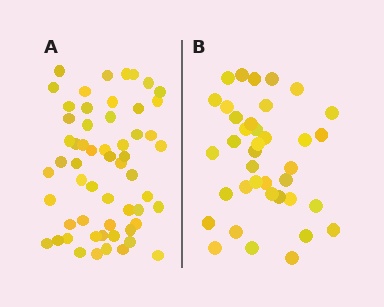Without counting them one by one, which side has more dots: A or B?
Region A (the left region) has more dots.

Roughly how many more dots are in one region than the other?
Region A has approximately 20 more dots than region B.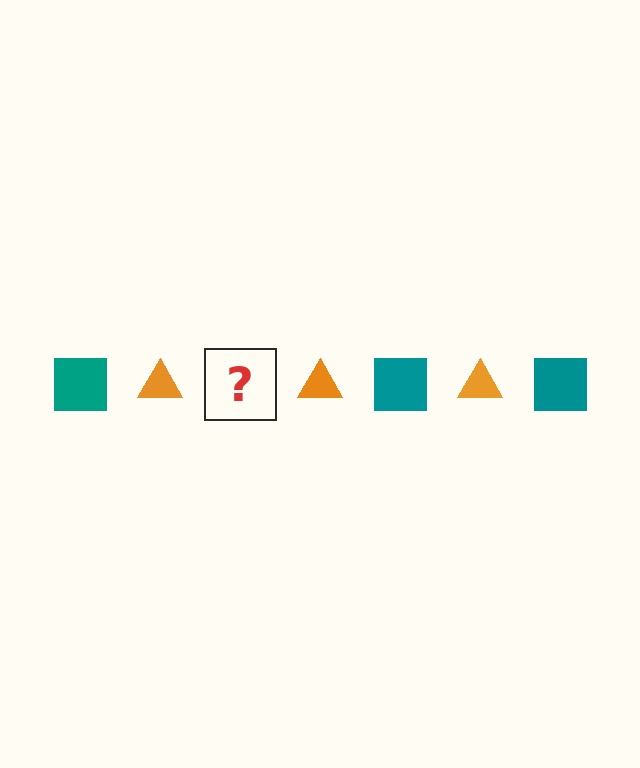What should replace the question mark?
The question mark should be replaced with a teal square.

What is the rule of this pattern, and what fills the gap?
The rule is that the pattern alternates between teal square and orange triangle. The gap should be filled with a teal square.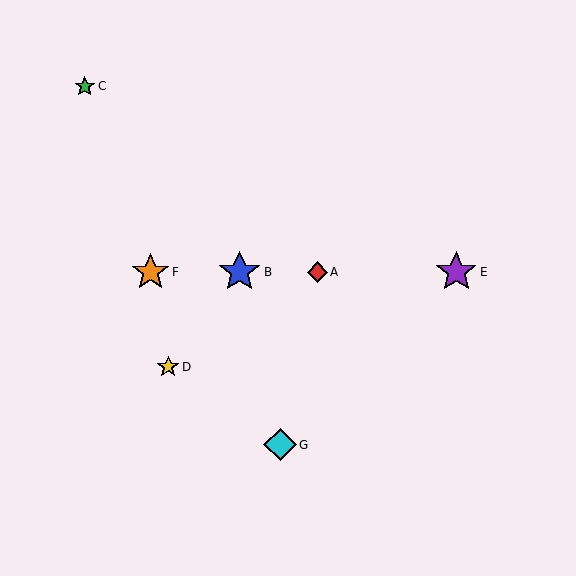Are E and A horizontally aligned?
Yes, both are at y≈272.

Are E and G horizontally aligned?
No, E is at y≈272 and G is at y≈445.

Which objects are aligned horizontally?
Objects A, B, E, F are aligned horizontally.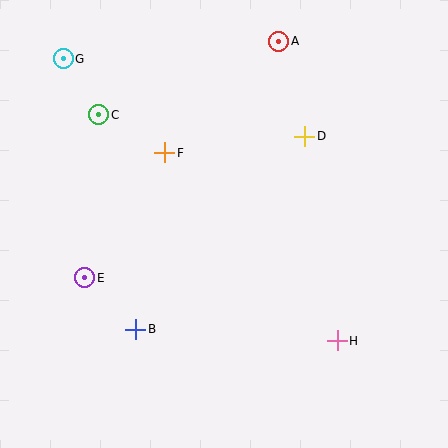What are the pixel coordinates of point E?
Point E is at (85, 278).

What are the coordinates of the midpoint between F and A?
The midpoint between F and A is at (222, 97).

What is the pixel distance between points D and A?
The distance between D and A is 99 pixels.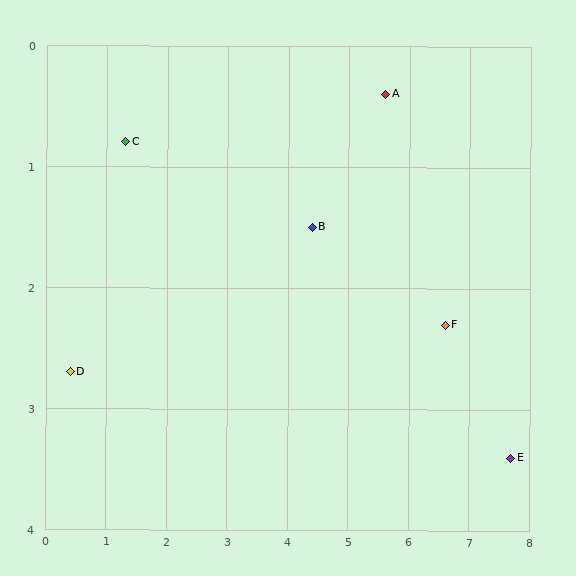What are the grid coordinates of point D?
Point D is at approximately (0.4, 2.7).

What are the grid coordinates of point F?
Point F is at approximately (6.6, 2.3).